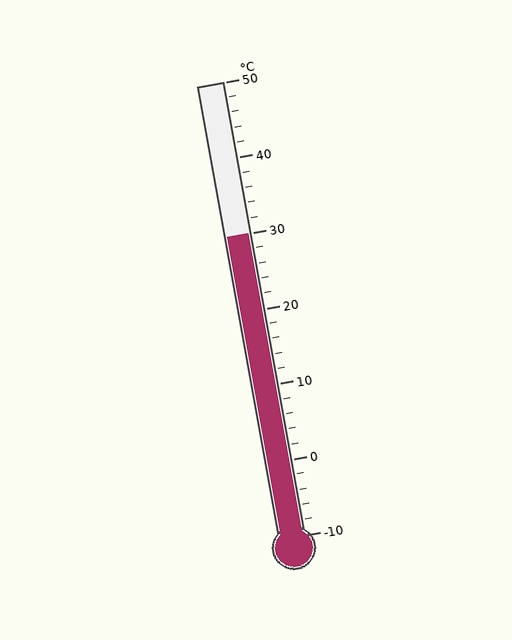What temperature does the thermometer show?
The thermometer shows approximately 30°C.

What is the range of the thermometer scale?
The thermometer scale ranges from -10°C to 50°C.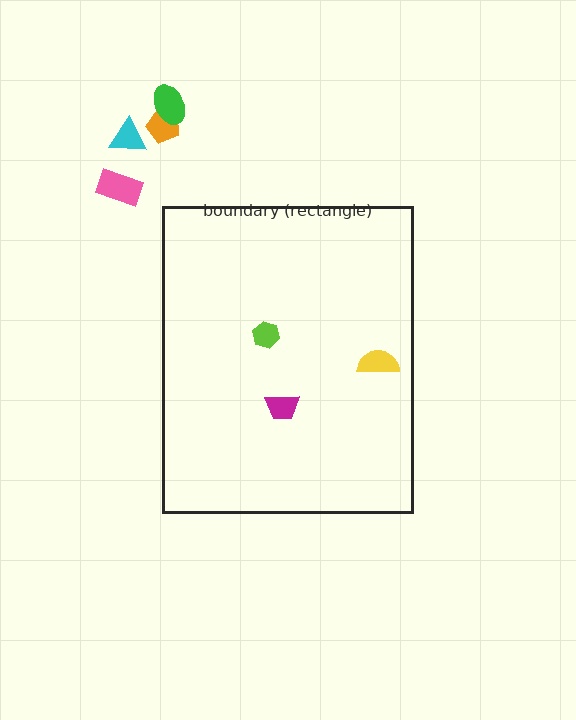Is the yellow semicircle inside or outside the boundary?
Inside.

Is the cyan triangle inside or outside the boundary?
Outside.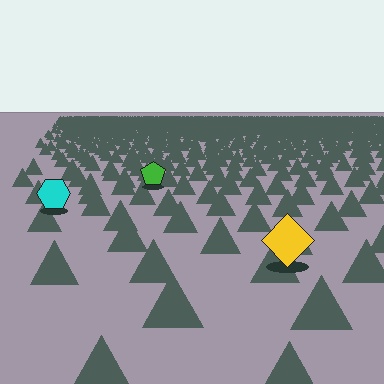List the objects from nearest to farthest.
From nearest to farthest: the yellow diamond, the cyan hexagon, the green pentagon.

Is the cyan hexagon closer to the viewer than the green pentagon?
Yes. The cyan hexagon is closer — you can tell from the texture gradient: the ground texture is coarser near it.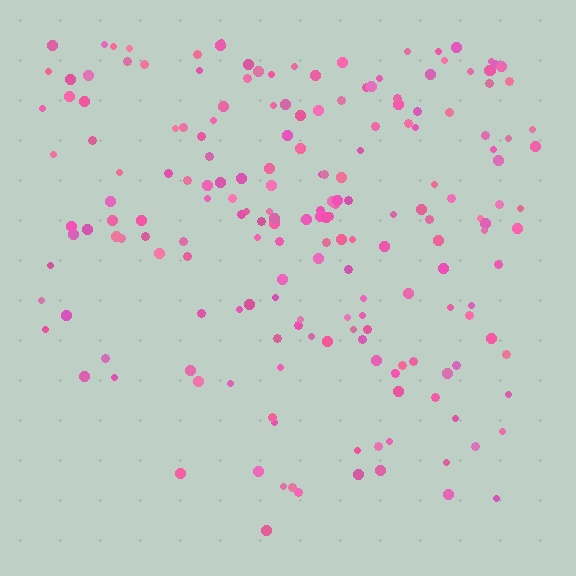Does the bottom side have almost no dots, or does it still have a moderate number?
Still a moderate number, just noticeably fewer than the top.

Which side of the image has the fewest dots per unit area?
The bottom.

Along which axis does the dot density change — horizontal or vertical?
Vertical.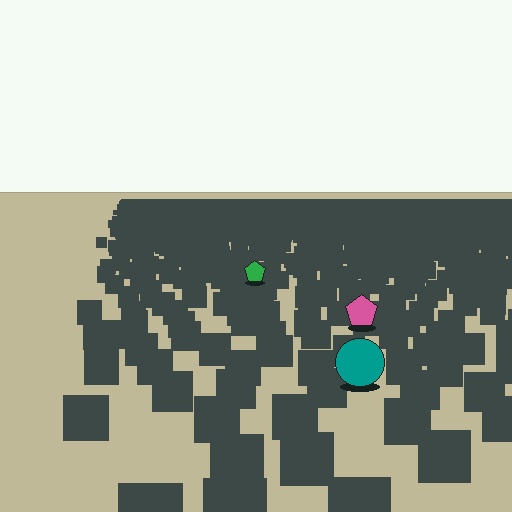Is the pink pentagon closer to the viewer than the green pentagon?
Yes. The pink pentagon is closer — you can tell from the texture gradient: the ground texture is coarser near it.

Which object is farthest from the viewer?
The green pentagon is farthest from the viewer. It appears smaller and the ground texture around it is denser.